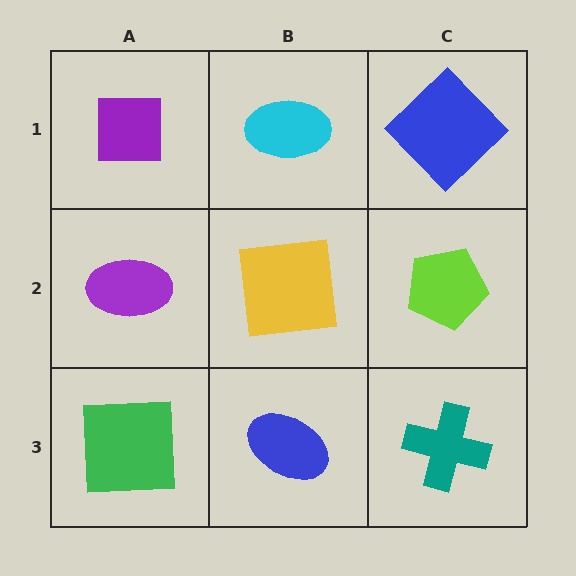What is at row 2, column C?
A lime pentagon.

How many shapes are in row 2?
3 shapes.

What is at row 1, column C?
A blue diamond.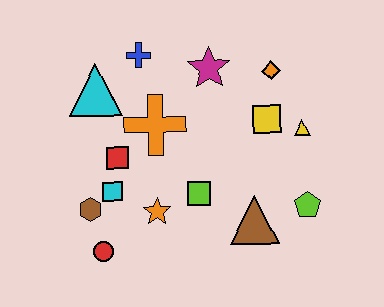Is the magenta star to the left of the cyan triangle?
No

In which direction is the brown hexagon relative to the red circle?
The brown hexagon is above the red circle.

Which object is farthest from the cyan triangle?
The lime pentagon is farthest from the cyan triangle.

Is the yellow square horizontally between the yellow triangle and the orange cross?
Yes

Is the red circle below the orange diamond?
Yes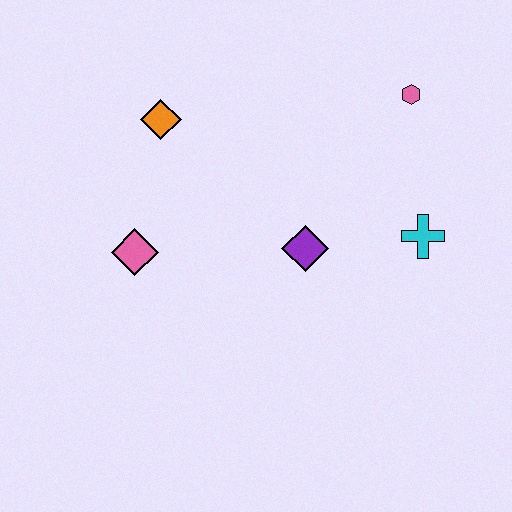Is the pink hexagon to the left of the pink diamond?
No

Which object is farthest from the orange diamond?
The cyan cross is farthest from the orange diamond.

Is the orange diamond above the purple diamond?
Yes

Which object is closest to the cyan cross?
The purple diamond is closest to the cyan cross.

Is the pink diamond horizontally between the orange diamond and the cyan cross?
No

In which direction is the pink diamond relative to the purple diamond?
The pink diamond is to the left of the purple diamond.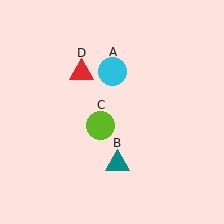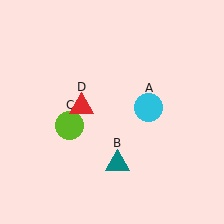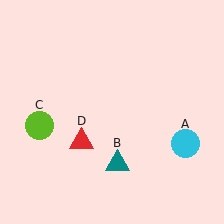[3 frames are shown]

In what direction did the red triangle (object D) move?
The red triangle (object D) moved down.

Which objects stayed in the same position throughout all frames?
Teal triangle (object B) remained stationary.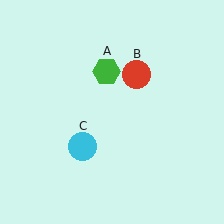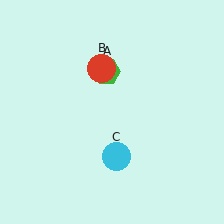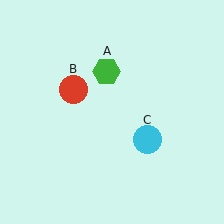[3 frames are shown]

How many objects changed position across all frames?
2 objects changed position: red circle (object B), cyan circle (object C).